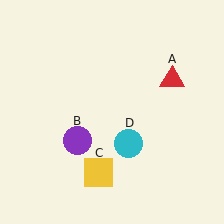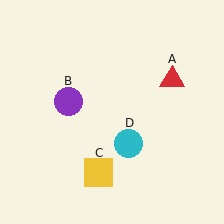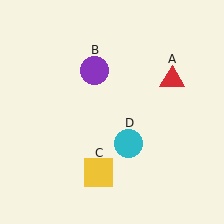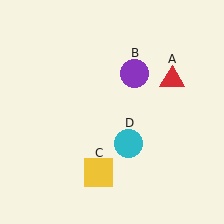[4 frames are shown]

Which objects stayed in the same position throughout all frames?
Red triangle (object A) and yellow square (object C) and cyan circle (object D) remained stationary.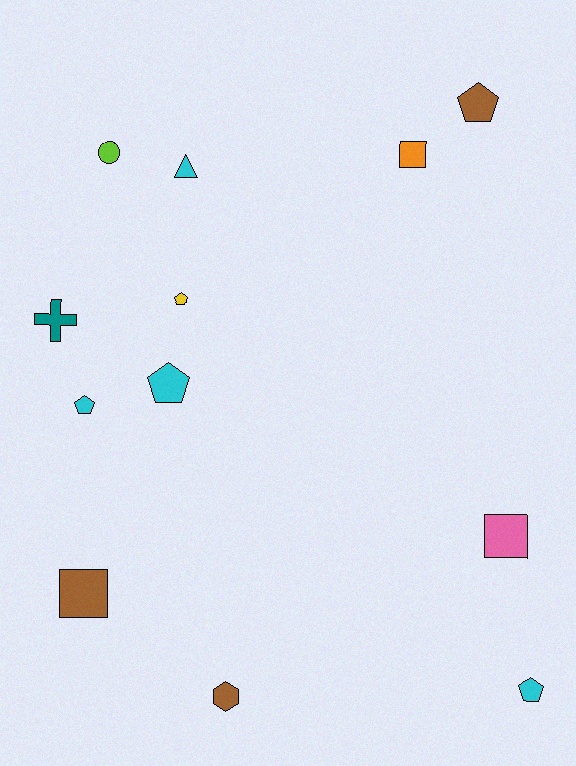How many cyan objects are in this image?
There are 4 cyan objects.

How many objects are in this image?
There are 12 objects.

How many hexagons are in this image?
There is 1 hexagon.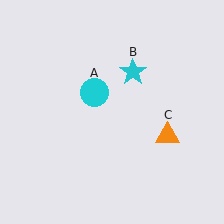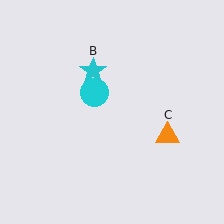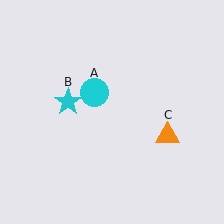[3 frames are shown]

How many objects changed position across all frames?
1 object changed position: cyan star (object B).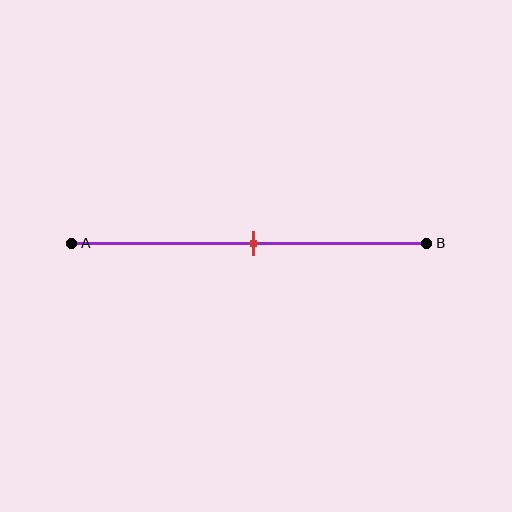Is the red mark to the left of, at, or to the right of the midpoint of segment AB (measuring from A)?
The red mark is approximately at the midpoint of segment AB.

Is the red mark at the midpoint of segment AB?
Yes, the mark is approximately at the midpoint.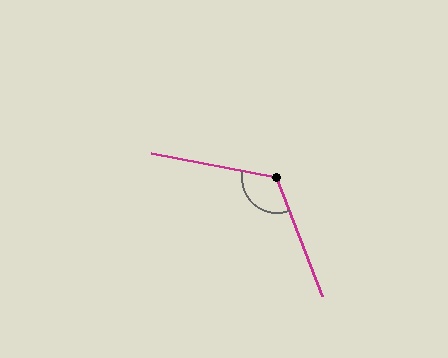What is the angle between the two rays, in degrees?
Approximately 122 degrees.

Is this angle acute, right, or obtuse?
It is obtuse.